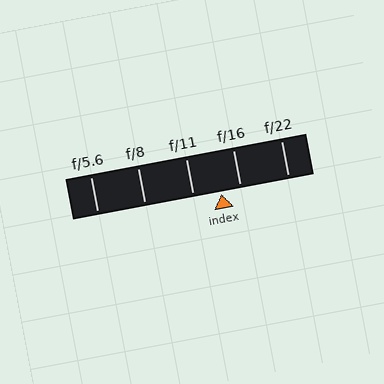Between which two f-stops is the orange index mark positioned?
The index mark is between f/11 and f/16.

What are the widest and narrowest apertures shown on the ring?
The widest aperture shown is f/5.6 and the narrowest is f/22.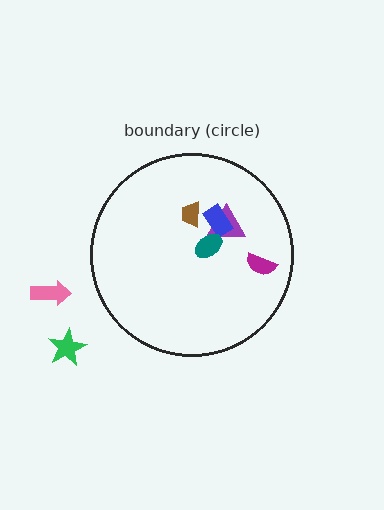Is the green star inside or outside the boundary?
Outside.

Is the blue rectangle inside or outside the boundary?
Inside.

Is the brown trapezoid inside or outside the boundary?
Inside.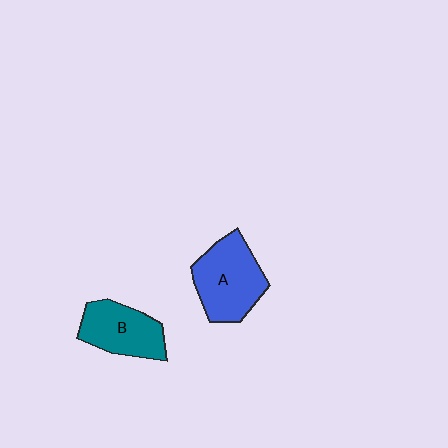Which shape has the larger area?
Shape A (blue).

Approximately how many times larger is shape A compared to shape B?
Approximately 1.3 times.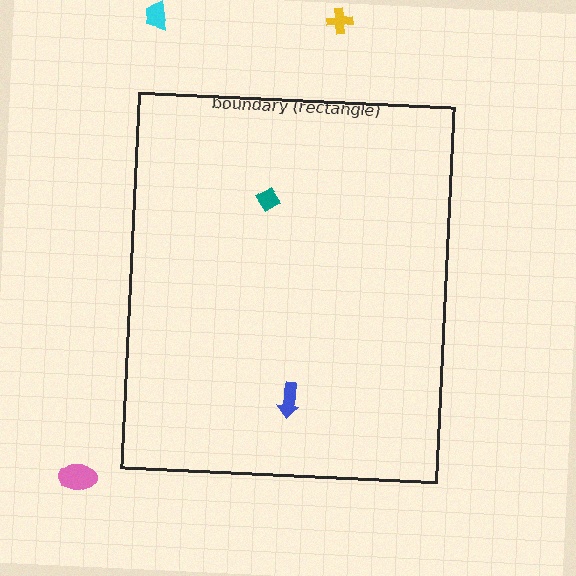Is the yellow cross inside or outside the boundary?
Outside.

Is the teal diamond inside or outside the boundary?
Inside.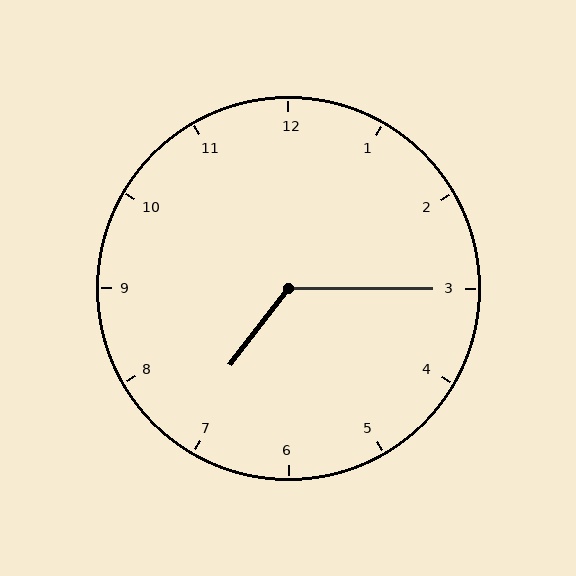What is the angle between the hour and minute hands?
Approximately 128 degrees.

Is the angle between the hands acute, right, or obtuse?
It is obtuse.